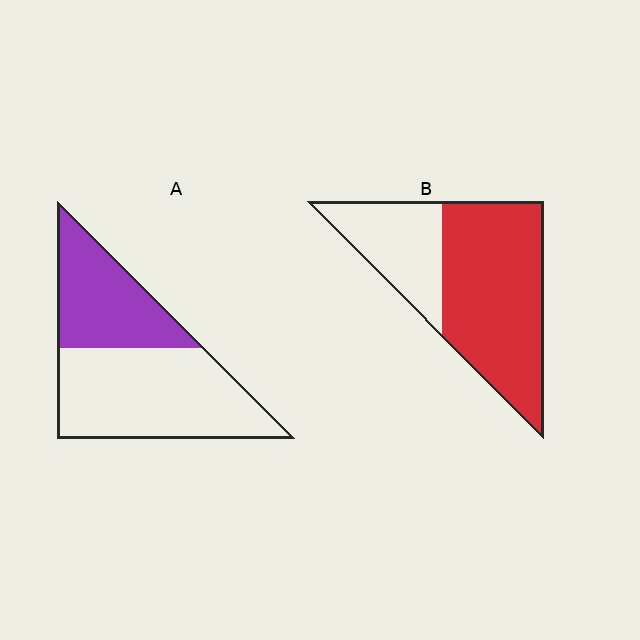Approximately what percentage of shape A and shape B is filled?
A is approximately 40% and B is approximately 70%.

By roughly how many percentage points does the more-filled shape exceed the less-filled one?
By roughly 30 percentage points (B over A).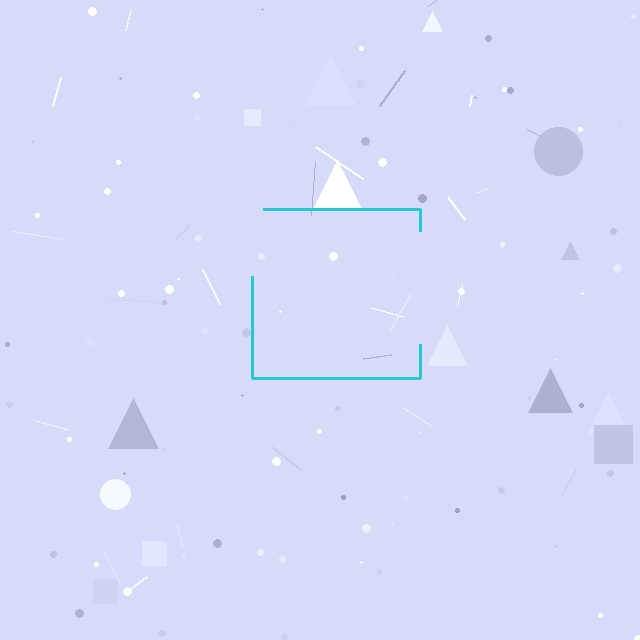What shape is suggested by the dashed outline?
The dashed outline suggests a square.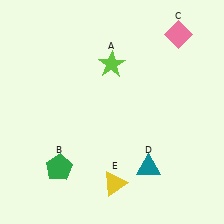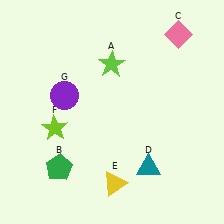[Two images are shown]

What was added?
A lime star (F), a purple circle (G) were added in Image 2.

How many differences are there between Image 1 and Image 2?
There are 2 differences between the two images.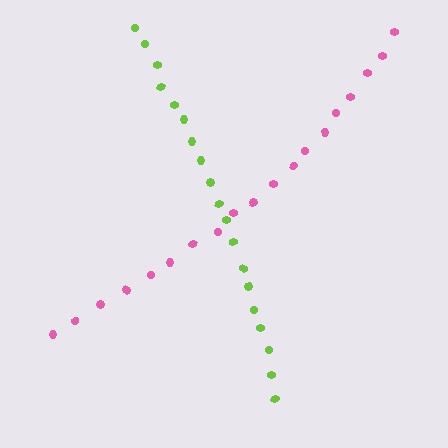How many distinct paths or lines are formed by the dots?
There are 2 distinct paths.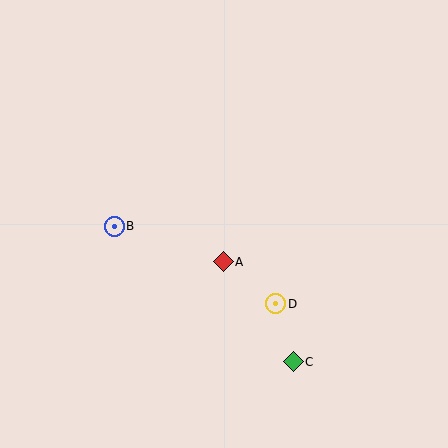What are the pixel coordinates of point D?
Point D is at (276, 304).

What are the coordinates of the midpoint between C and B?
The midpoint between C and B is at (204, 294).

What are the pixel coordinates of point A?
Point A is at (223, 262).